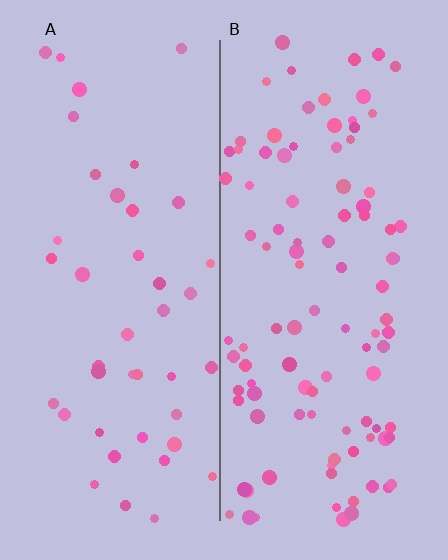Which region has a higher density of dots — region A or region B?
B (the right).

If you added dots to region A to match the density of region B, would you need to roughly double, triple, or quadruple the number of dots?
Approximately double.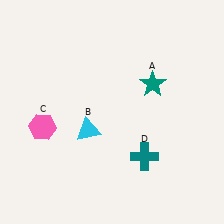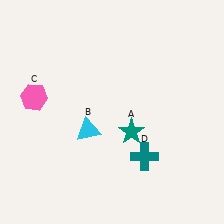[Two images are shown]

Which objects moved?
The objects that moved are: the teal star (A), the pink hexagon (C).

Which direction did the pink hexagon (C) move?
The pink hexagon (C) moved up.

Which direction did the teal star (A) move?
The teal star (A) moved down.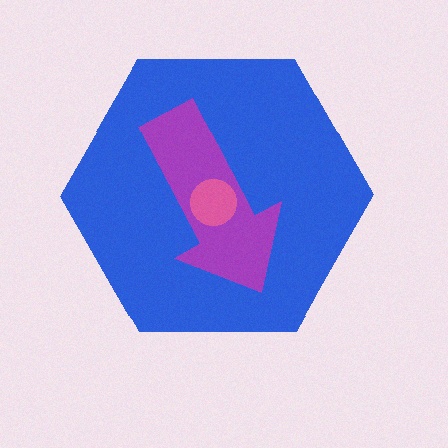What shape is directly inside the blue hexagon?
The purple arrow.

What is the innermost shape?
The pink circle.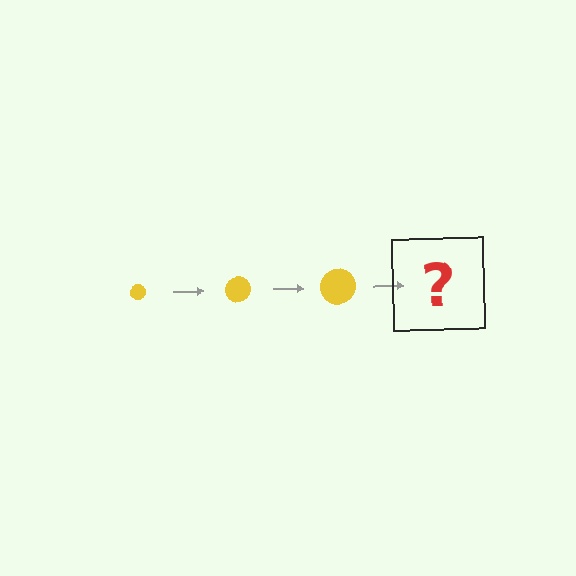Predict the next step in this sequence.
The next step is a yellow circle, larger than the previous one.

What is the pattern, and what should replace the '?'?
The pattern is that the circle gets progressively larger each step. The '?' should be a yellow circle, larger than the previous one.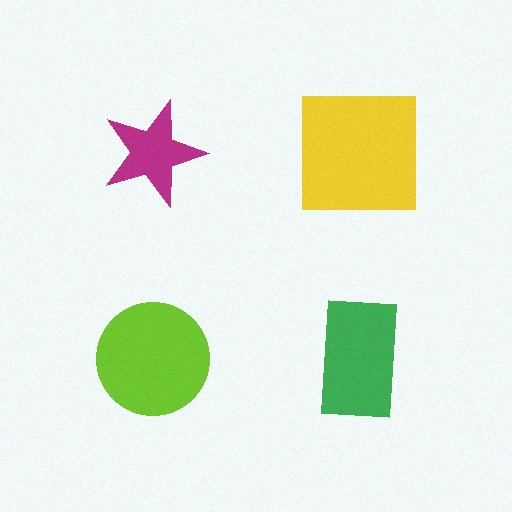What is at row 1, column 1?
A magenta star.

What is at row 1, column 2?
A yellow square.